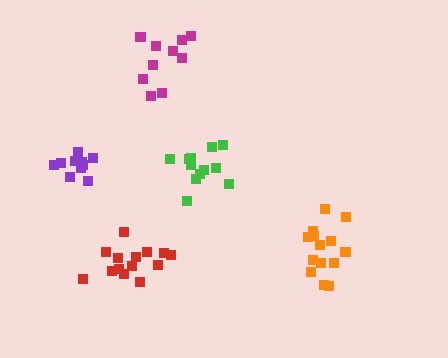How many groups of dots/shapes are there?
There are 5 groups.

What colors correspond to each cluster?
The clusters are colored: red, purple, green, magenta, orange.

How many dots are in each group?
Group 1: 14 dots, Group 2: 10 dots, Group 3: 12 dots, Group 4: 10 dots, Group 5: 14 dots (60 total).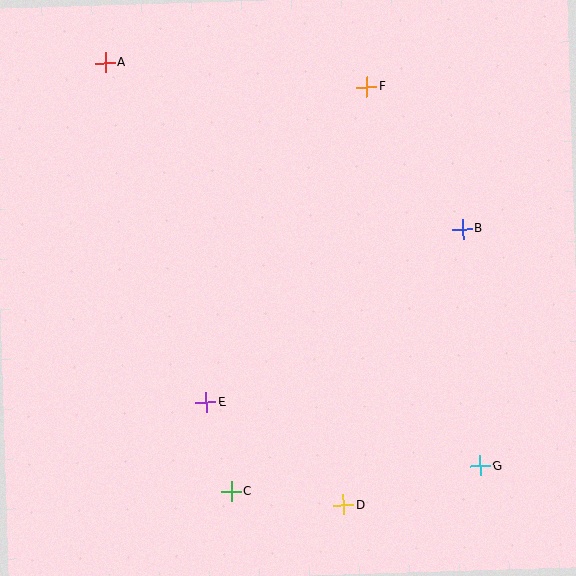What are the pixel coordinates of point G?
Point G is at (480, 466).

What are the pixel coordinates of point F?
Point F is at (367, 87).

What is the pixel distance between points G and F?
The distance between G and F is 396 pixels.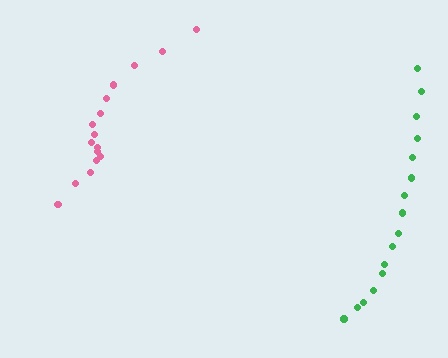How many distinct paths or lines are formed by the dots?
There are 2 distinct paths.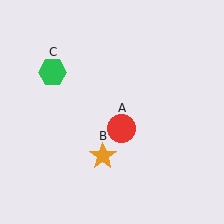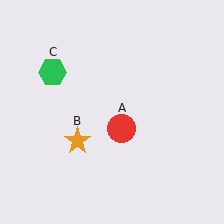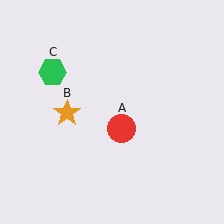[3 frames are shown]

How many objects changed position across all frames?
1 object changed position: orange star (object B).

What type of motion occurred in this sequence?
The orange star (object B) rotated clockwise around the center of the scene.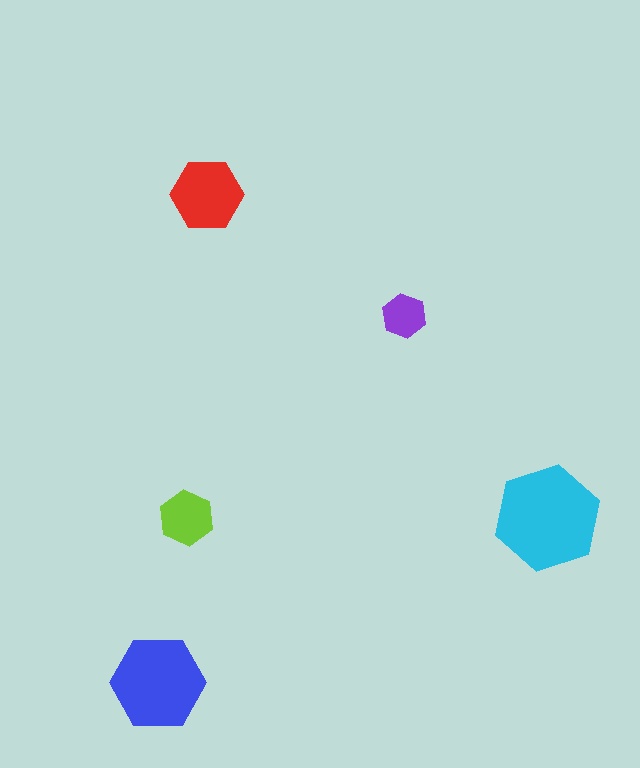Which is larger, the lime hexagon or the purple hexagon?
The lime one.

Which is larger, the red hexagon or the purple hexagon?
The red one.